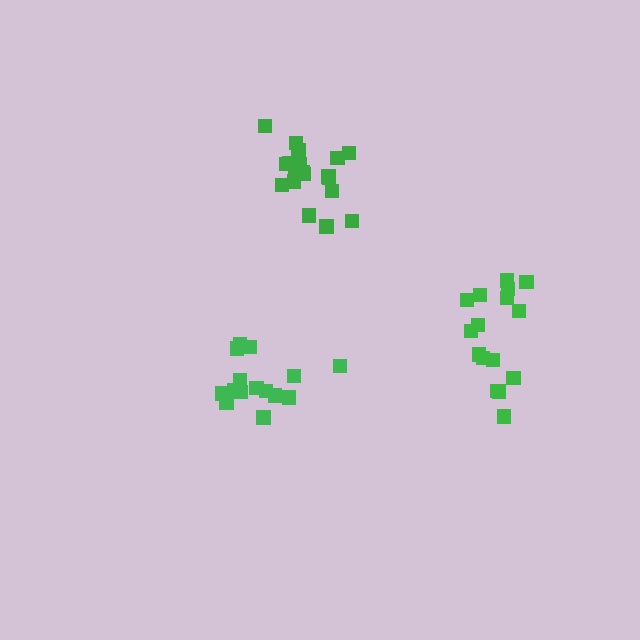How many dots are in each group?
Group 1: 16 dots, Group 2: 15 dots, Group 3: 19 dots (50 total).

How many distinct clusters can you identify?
There are 3 distinct clusters.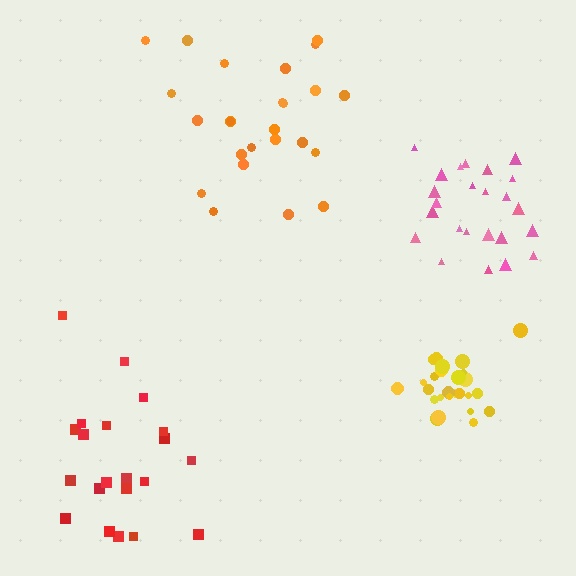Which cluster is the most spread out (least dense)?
Orange.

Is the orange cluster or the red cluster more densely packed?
Red.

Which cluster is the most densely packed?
Yellow.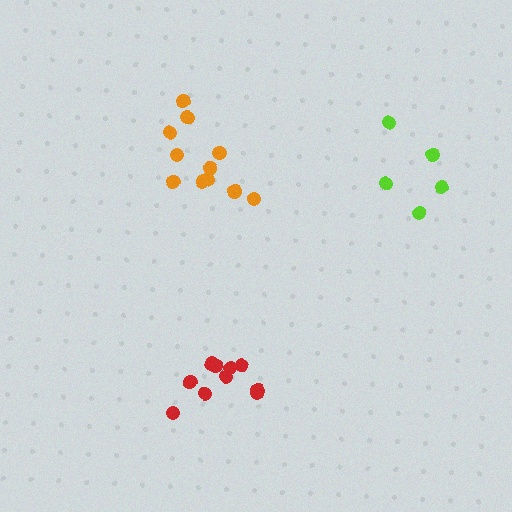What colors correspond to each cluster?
The clusters are colored: lime, orange, red.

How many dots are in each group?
Group 1: 5 dots, Group 2: 11 dots, Group 3: 10 dots (26 total).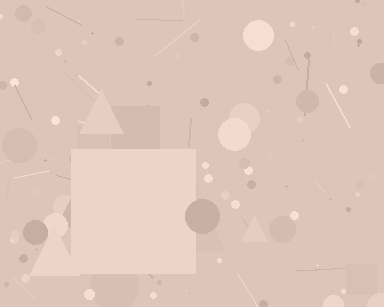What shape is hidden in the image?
A square is hidden in the image.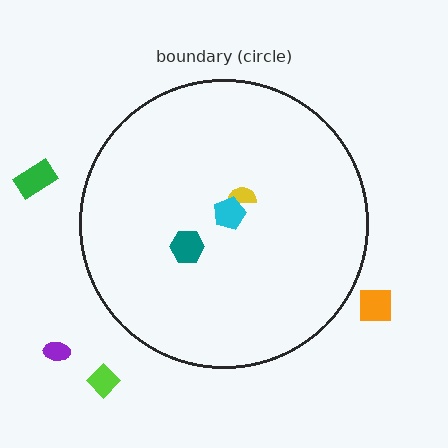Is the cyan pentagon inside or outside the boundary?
Inside.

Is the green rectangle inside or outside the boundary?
Outside.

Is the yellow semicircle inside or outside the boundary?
Inside.